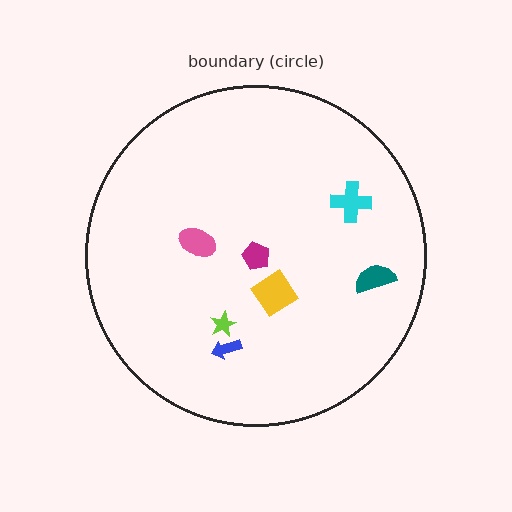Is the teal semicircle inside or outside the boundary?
Inside.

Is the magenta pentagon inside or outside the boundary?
Inside.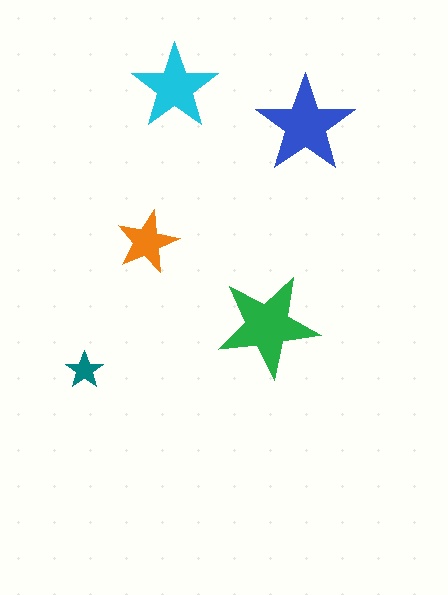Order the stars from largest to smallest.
the green one, the blue one, the cyan one, the orange one, the teal one.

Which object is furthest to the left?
The teal star is leftmost.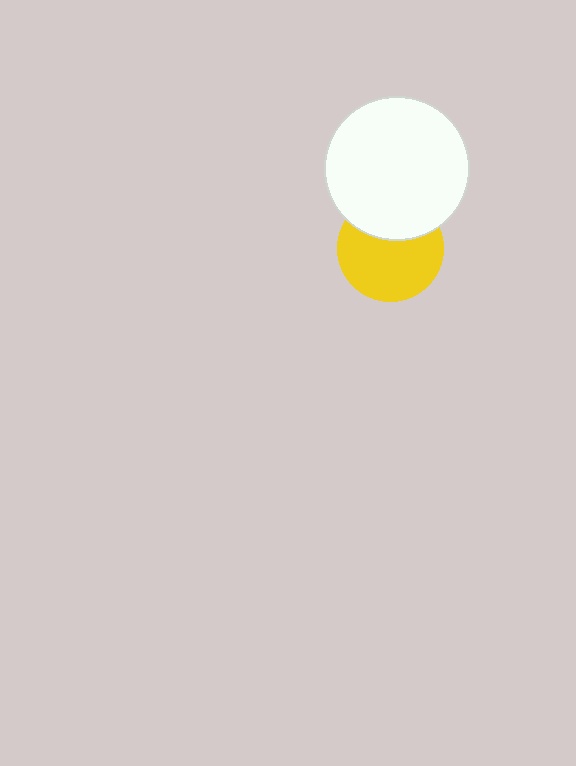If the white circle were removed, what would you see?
You would see the complete yellow circle.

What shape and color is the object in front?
The object in front is a white circle.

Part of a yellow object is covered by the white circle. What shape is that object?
It is a circle.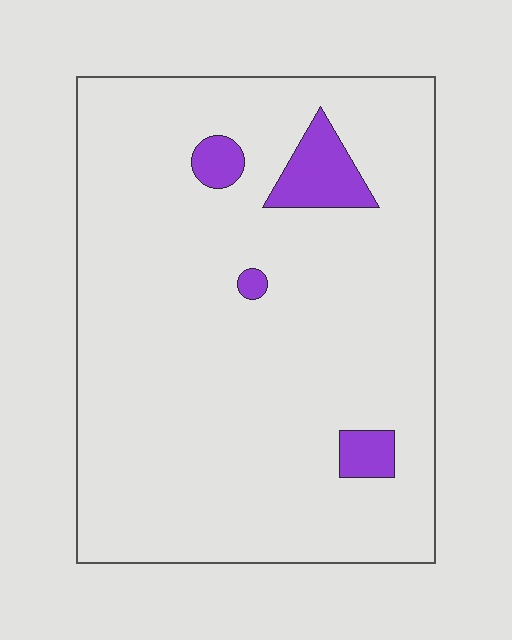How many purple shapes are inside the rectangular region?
4.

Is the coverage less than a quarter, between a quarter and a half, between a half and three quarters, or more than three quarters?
Less than a quarter.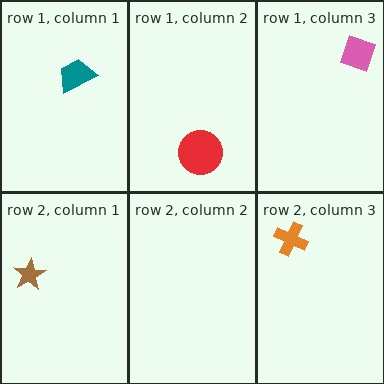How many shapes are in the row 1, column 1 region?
1.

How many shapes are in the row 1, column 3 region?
1.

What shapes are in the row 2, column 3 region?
The orange cross.